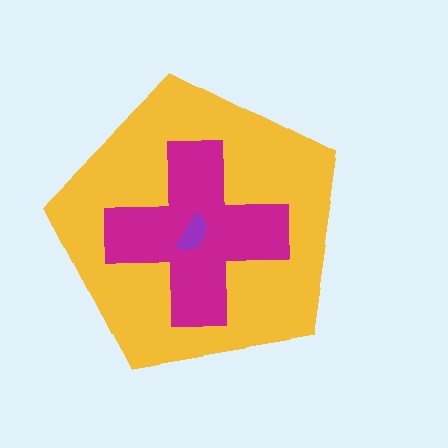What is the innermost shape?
The purple semicircle.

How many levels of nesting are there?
3.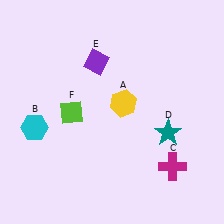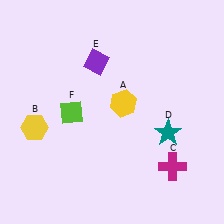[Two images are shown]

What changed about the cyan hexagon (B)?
In Image 1, B is cyan. In Image 2, it changed to yellow.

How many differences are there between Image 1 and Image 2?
There is 1 difference between the two images.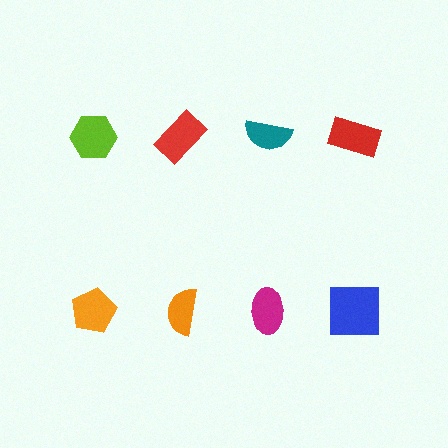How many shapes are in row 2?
4 shapes.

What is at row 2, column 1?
An orange pentagon.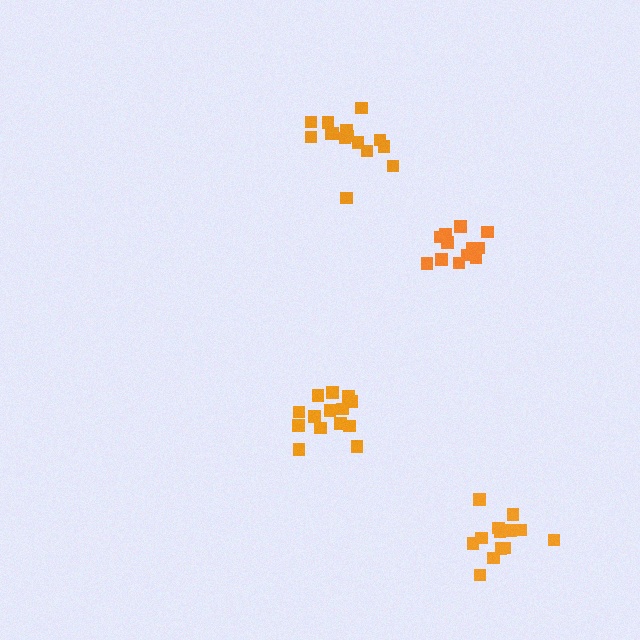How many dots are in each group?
Group 1: 13 dots, Group 2: 15 dots, Group 3: 12 dots, Group 4: 16 dots (56 total).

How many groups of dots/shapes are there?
There are 4 groups.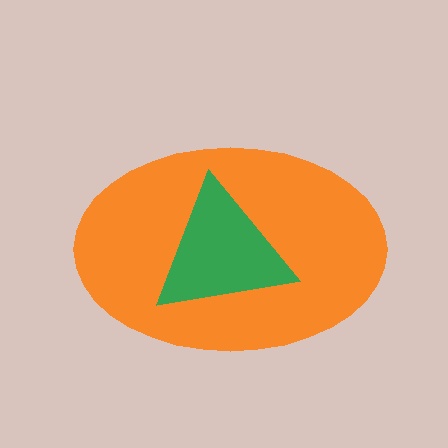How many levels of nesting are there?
2.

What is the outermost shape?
The orange ellipse.